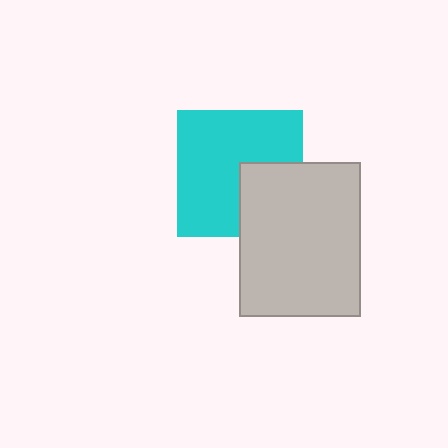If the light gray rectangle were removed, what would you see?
You would see the complete cyan square.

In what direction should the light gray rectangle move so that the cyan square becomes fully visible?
The light gray rectangle should move toward the lower-right. That is the shortest direction to clear the overlap and leave the cyan square fully visible.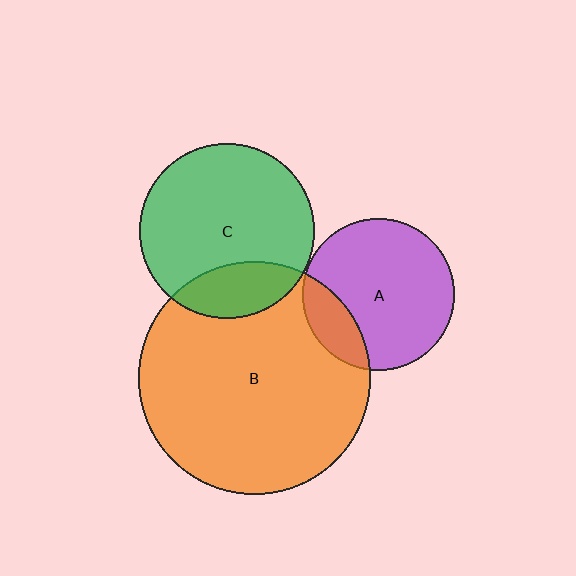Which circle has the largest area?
Circle B (orange).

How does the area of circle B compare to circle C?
Approximately 1.8 times.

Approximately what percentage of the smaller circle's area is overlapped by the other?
Approximately 20%.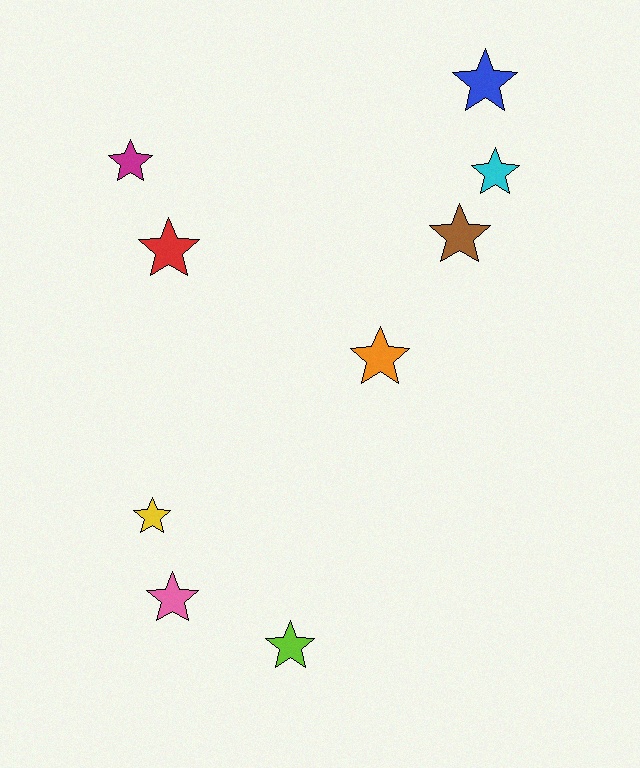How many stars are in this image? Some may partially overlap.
There are 9 stars.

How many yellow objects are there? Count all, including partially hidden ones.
There is 1 yellow object.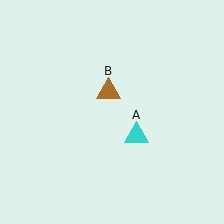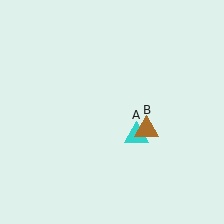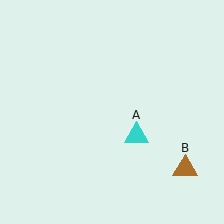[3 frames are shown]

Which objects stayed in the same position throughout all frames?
Cyan triangle (object A) remained stationary.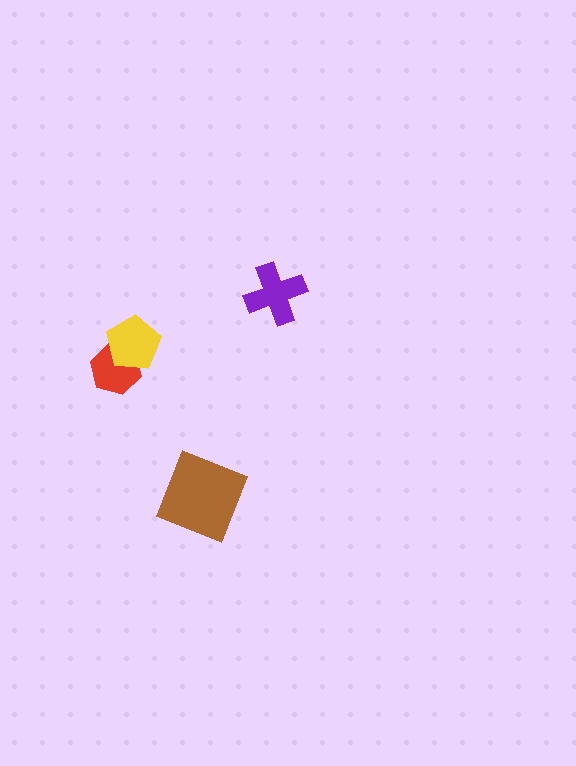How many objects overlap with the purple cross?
0 objects overlap with the purple cross.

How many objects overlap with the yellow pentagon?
1 object overlaps with the yellow pentagon.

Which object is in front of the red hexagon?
The yellow pentagon is in front of the red hexagon.